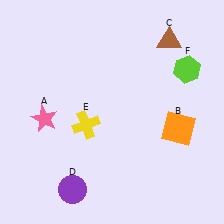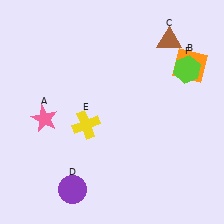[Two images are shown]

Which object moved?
The orange square (B) moved up.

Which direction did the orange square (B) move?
The orange square (B) moved up.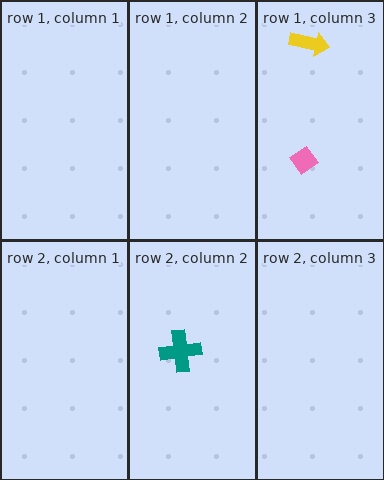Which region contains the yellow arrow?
The row 1, column 3 region.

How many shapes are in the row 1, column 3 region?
2.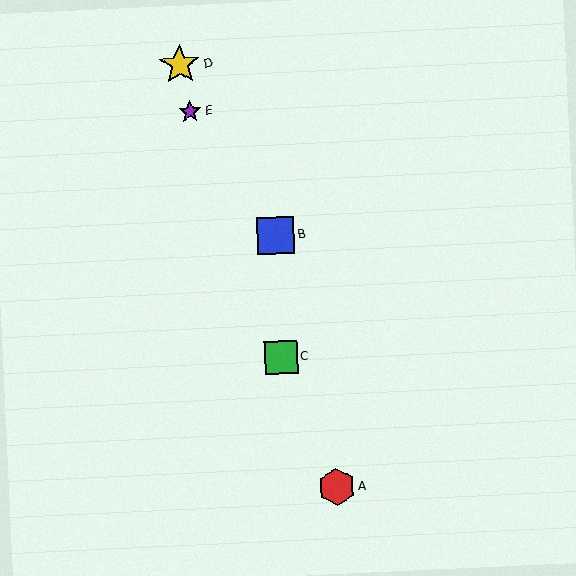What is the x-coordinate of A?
Object A is at x≈337.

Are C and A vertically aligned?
No, C is at x≈281 and A is at x≈337.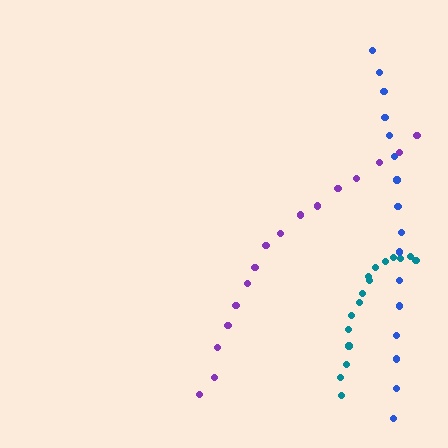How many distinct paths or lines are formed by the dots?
There are 3 distinct paths.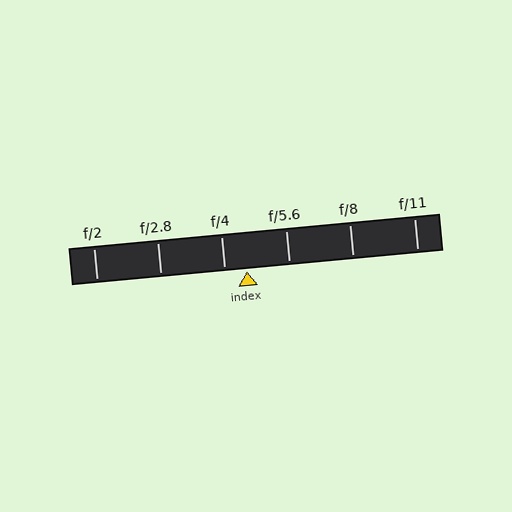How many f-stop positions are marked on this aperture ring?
There are 6 f-stop positions marked.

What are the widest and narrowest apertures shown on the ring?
The widest aperture shown is f/2 and the narrowest is f/11.